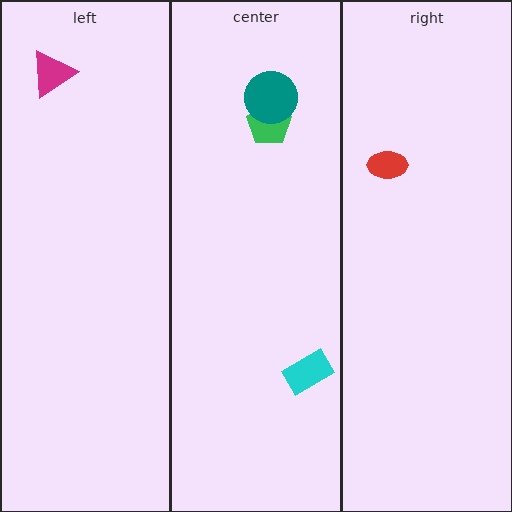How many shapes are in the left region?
1.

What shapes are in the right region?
The red ellipse.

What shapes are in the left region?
The magenta triangle.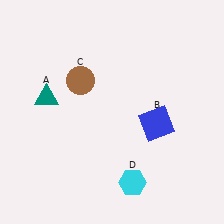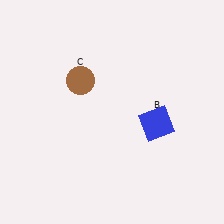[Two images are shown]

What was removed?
The teal triangle (A), the cyan hexagon (D) were removed in Image 2.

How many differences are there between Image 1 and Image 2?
There are 2 differences between the two images.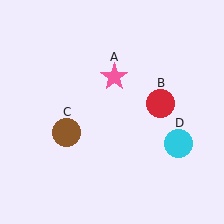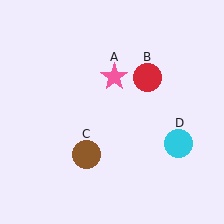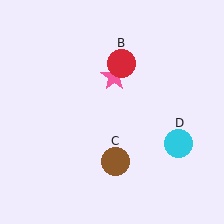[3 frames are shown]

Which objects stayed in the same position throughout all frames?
Pink star (object A) and cyan circle (object D) remained stationary.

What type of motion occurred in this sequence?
The red circle (object B), brown circle (object C) rotated counterclockwise around the center of the scene.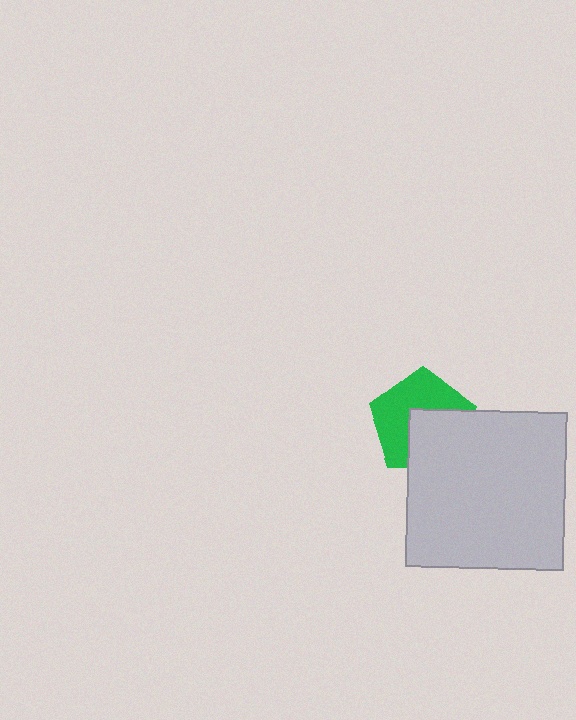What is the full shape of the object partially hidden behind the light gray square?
The partially hidden object is a green pentagon.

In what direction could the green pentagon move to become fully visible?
The green pentagon could move toward the upper-left. That would shift it out from behind the light gray square entirely.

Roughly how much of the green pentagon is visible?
About half of it is visible (roughly 56%).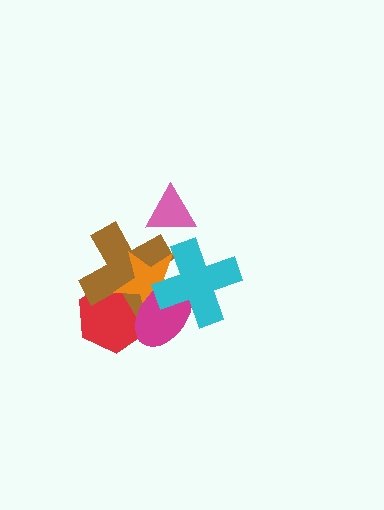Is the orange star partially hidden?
Yes, it is partially covered by another shape.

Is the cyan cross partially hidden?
No, no other shape covers it.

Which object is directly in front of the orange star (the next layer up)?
The magenta ellipse is directly in front of the orange star.